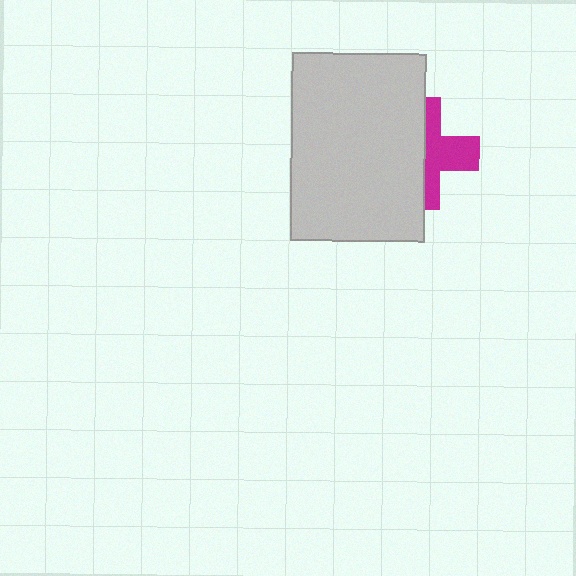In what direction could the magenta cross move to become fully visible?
The magenta cross could move right. That would shift it out from behind the light gray rectangle entirely.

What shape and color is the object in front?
The object in front is a light gray rectangle.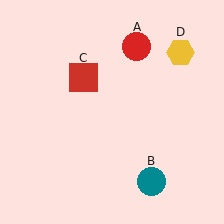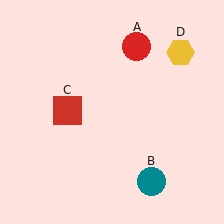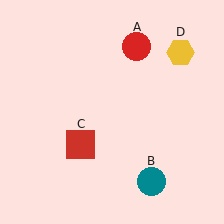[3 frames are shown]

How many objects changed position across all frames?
1 object changed position: red square (object C).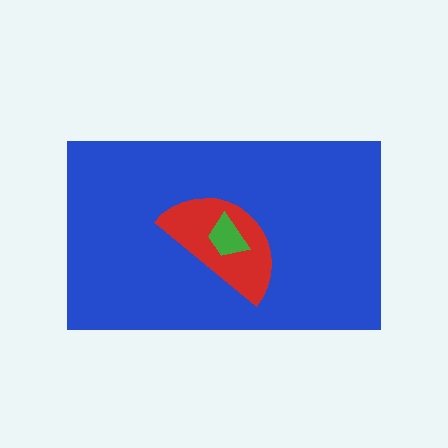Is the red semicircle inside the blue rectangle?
Yes.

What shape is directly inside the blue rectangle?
The red semicircle.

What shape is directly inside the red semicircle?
The green trapezoid.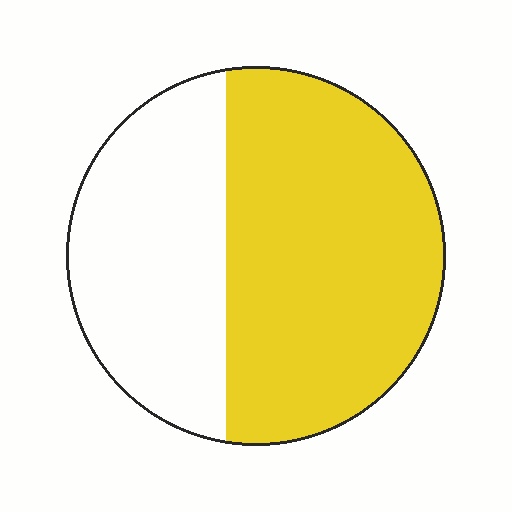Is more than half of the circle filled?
Yes.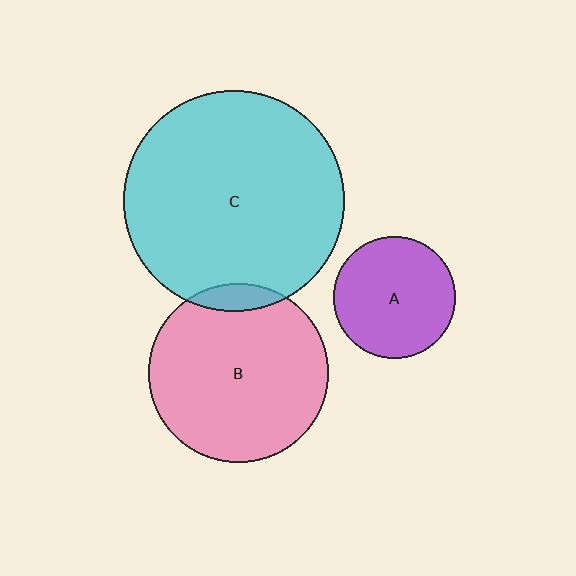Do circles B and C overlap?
Yes.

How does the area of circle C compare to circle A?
Approximately 3.2 times.